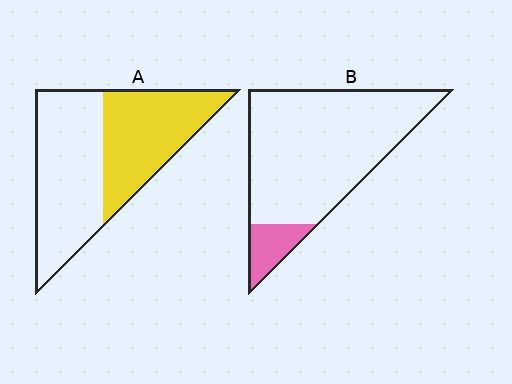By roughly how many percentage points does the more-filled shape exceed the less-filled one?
By roughly 35 percentage points (A over B).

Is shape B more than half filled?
No.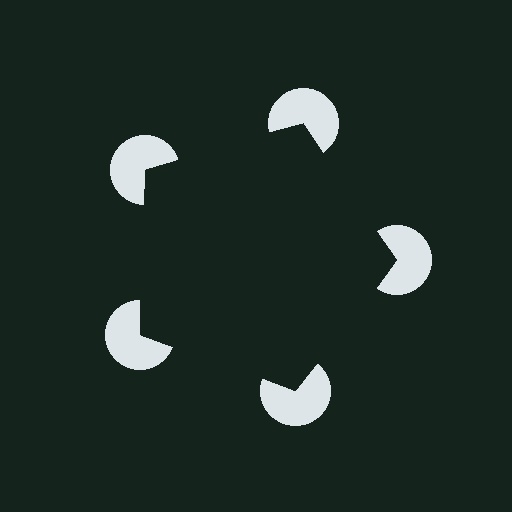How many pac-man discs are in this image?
There are 5 — one at each vertex of the illusory pentagon.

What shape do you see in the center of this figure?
An illusory pentagon — its edges are inferred from the aligned wedge cuts in the pac-man discs, not physically drawn.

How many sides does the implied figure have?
5 sides.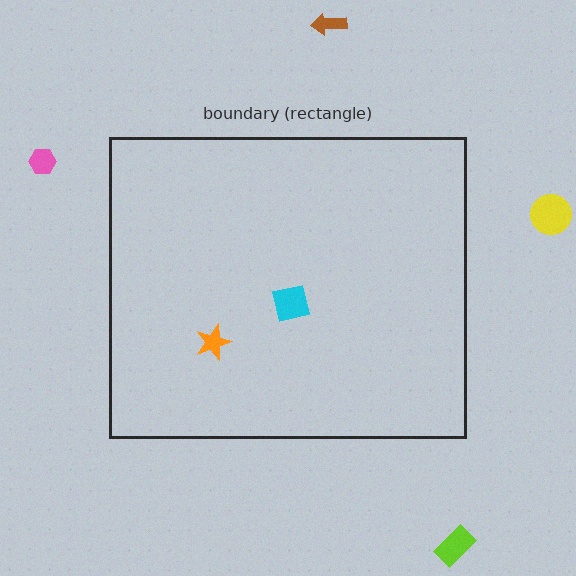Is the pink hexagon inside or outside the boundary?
Outside.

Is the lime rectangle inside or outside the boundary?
Outside.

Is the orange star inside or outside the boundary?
Inside.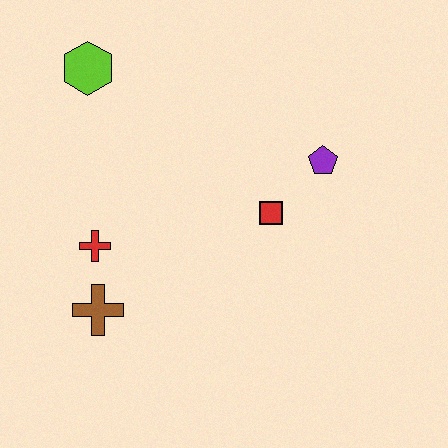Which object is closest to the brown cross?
The red cross is closest to the brown cross.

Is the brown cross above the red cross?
No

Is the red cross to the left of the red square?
Yes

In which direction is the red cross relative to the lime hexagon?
The red cross is below the lime hexagon.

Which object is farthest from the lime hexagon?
The purple pentagon is farthest from the lime hexagon.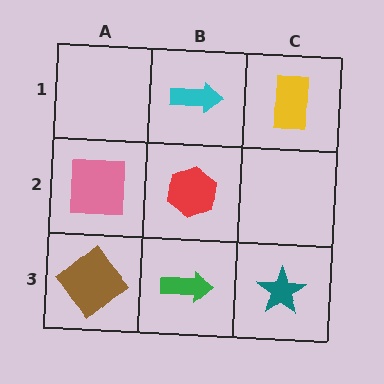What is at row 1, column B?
A cyan arrow.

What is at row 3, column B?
A green arrow.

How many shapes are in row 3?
3 shapes.